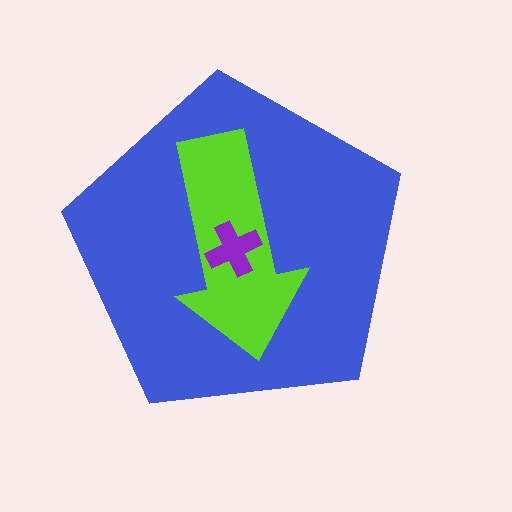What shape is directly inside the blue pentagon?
The lime arrow.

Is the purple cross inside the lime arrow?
Yes.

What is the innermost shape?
The purple cross.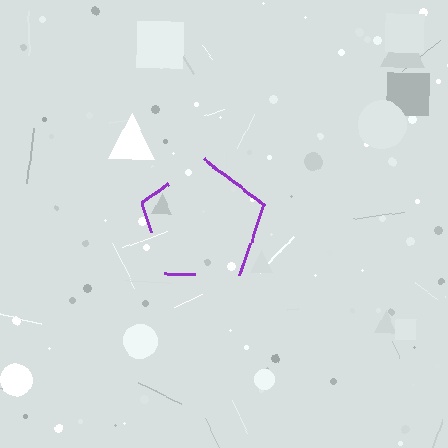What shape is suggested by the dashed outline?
The dashed outline suggests a pentagon.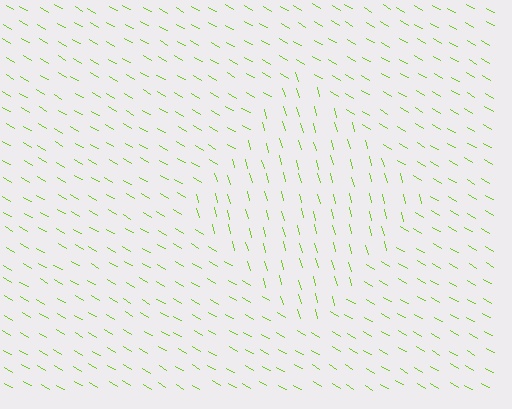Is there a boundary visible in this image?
Yes, there is a texture boundary formed by a change in line orientation.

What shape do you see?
I see a diamond.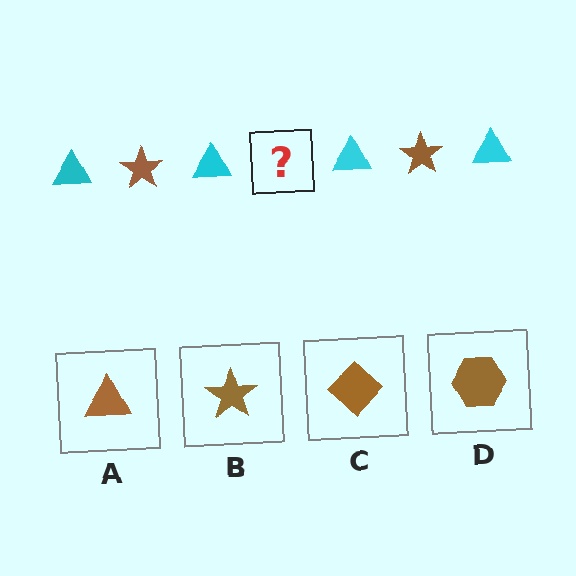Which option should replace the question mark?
Option B.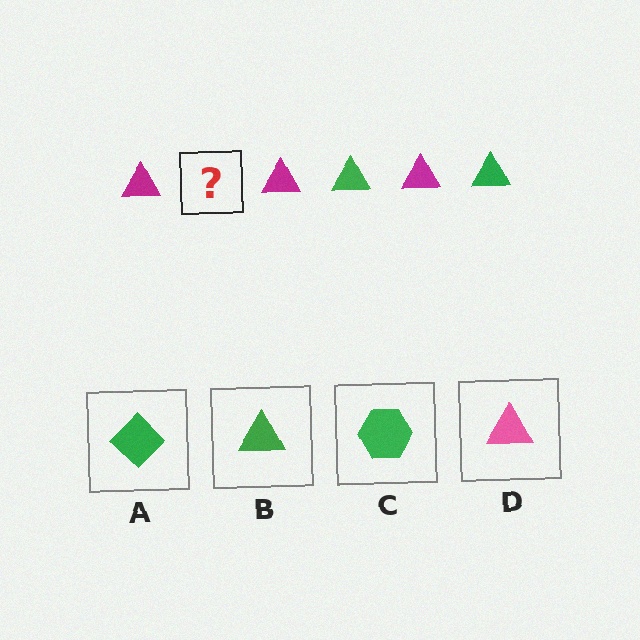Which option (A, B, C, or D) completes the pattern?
B.